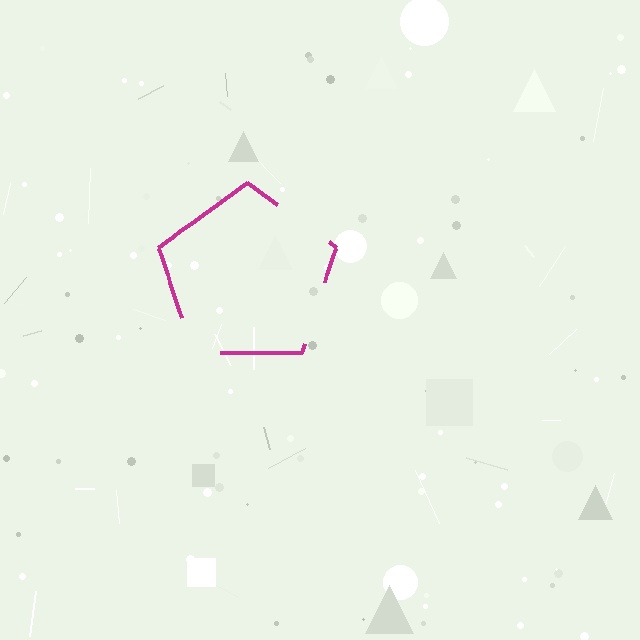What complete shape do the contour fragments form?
The contour fragments form a pentagon.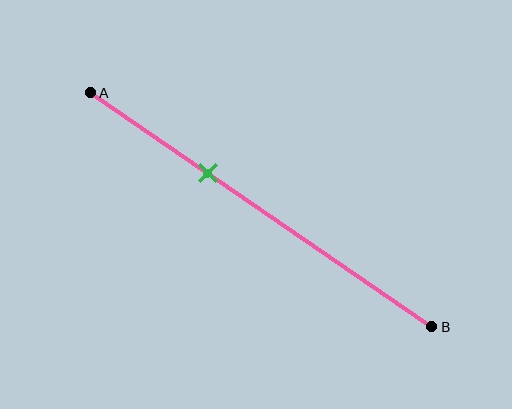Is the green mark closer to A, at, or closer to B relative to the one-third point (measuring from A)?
The green mark is approximately at the one-third point of segment AB.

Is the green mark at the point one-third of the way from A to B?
Yes, the mark is approximately at the one-third point.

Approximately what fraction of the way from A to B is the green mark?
The green mark is approximately 35% of the way from A to B.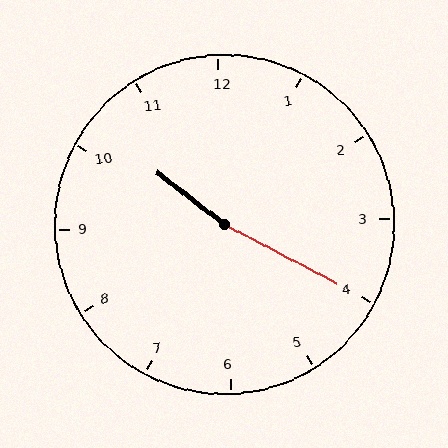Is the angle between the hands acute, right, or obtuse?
It is obtuse.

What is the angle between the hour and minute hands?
Approximately 170 degrees.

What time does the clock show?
10:20.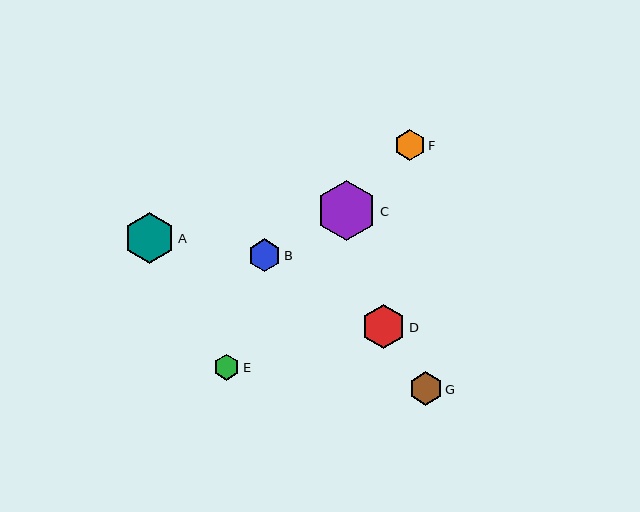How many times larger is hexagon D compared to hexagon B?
Hexagon D is approximately 1.3 times the size of hexagon B.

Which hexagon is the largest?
Hexagon C is the largest with a size of approximately 60 pixels.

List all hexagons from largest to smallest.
From largest to smallest: C, A, D, G, B, F, E.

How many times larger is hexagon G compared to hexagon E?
Hexagon G is approximately 1.3 times the size of hexagon E.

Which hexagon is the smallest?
Hexagon E is the smallest with a size of approximately 26 pixels.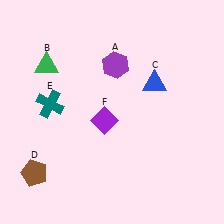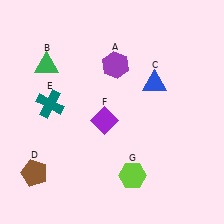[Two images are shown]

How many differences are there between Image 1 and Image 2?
There is 1 difference between the two images.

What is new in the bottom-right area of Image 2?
A lime hexagon (G) was added in the bottom-right area of Image 2.